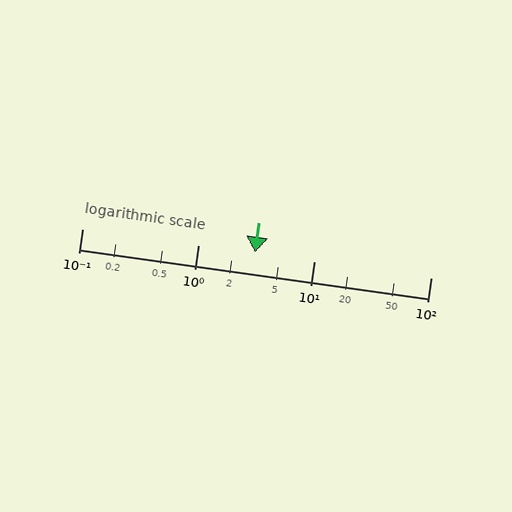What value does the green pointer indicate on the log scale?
The pointer indicates approximately 3.1.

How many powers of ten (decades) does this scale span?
The scale spans 3 decades, from 0.1 to 100.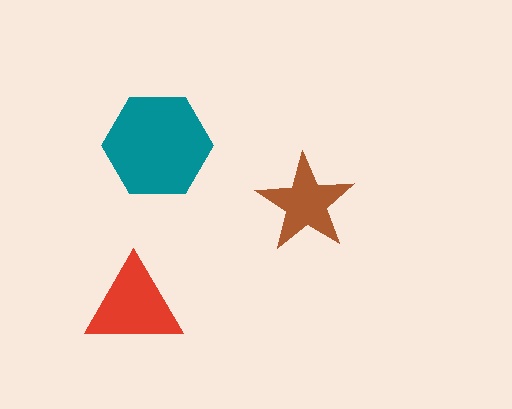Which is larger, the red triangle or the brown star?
The red triangle.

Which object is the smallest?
The brown star.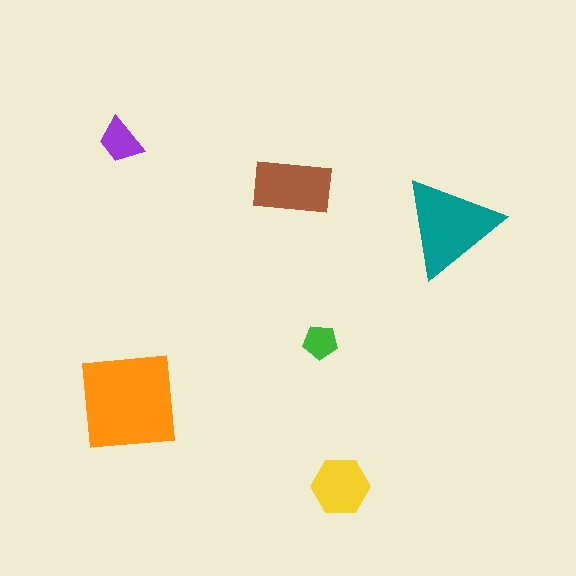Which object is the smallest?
The green pentagon.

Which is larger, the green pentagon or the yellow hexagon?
The yellow hexagon.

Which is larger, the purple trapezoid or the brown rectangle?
The brown rectangle.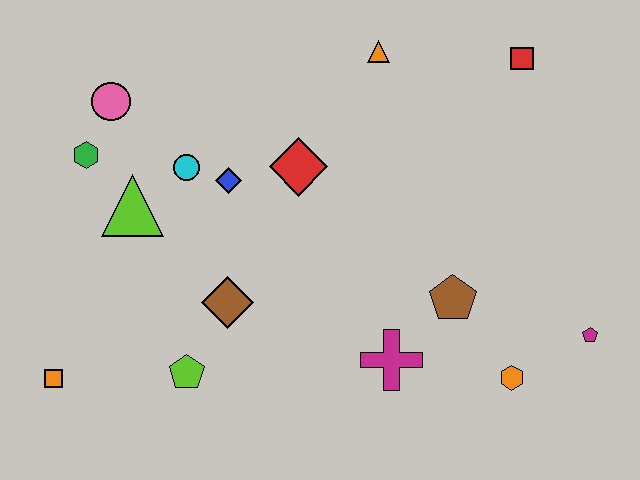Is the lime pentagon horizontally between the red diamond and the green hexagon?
Yes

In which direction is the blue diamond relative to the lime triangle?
The blue diamond is to the right of the lime triangle.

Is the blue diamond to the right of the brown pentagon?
No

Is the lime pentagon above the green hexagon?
No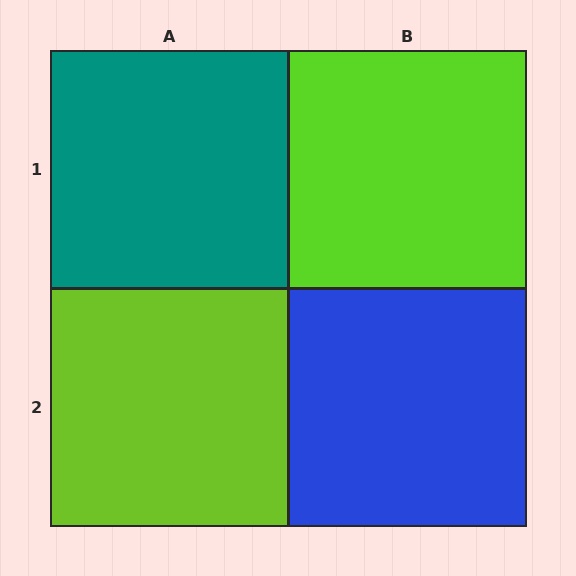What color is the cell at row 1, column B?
Lime.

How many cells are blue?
1 cell is blue.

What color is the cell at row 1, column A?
Teal.